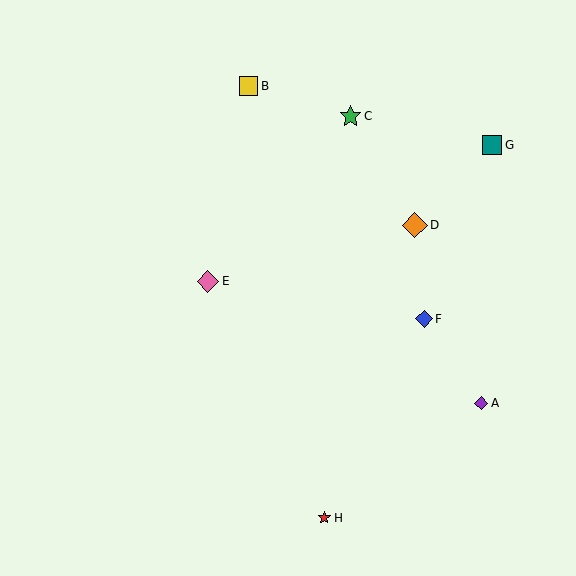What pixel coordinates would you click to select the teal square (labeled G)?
Click at (492, 145) to select the teal square G.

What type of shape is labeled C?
Shape C is a green star.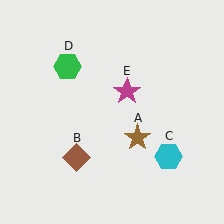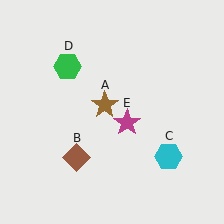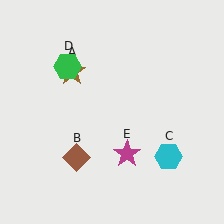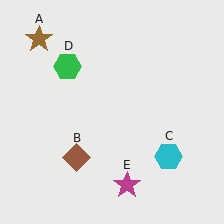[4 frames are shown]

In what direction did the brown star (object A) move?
The brown star (object A) moved up and to the left.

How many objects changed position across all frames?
2 objects changed position: brown star (object A), magenta star (object E).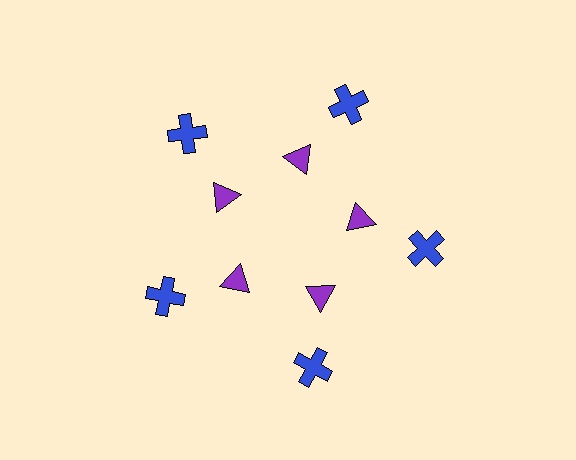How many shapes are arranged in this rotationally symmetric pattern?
There are 10 shapes, arranged in 5 groups of 2.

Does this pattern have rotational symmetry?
Yes, this pattern has 5-fold rotational symmetry. It looks the same after rotating 72 degrees around the center.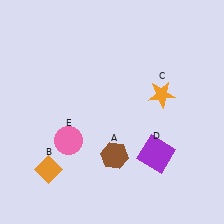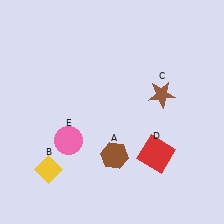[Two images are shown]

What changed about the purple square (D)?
In Image 1, D is purple. In Image 2, it changed to red.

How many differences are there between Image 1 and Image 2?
There are 3 differences between the two images.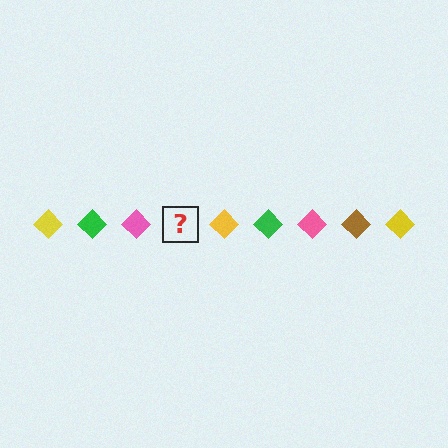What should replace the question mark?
The question mark should be replaced with a brown diamond.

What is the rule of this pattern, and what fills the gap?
The rule is that the pattern cycles through yellow, green, pink, brown diamonds. The gap should be filled with a brown diamond.